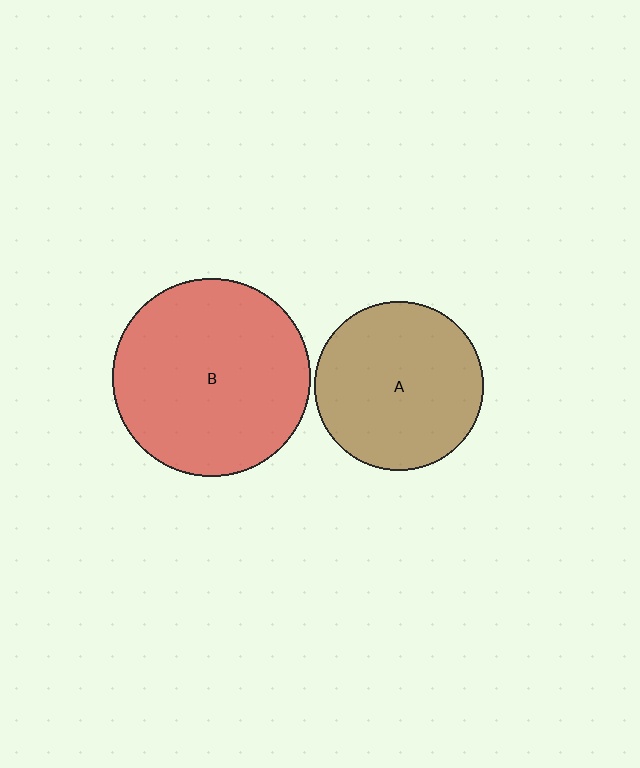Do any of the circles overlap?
No, none of the circles overlap.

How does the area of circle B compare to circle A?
Approximately 1.4 times.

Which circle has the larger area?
Circle B (red).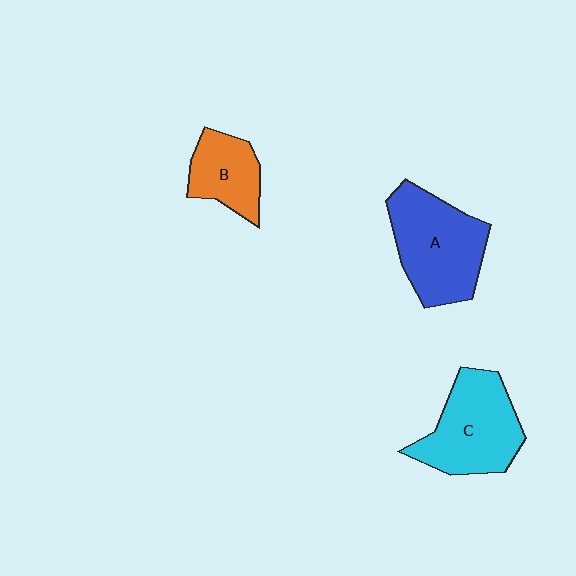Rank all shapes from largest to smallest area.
From largest to smallest: A (blue), C (cyan), B (orange).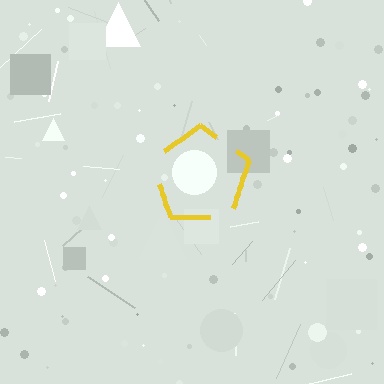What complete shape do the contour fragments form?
The contour fragments form a pentagon.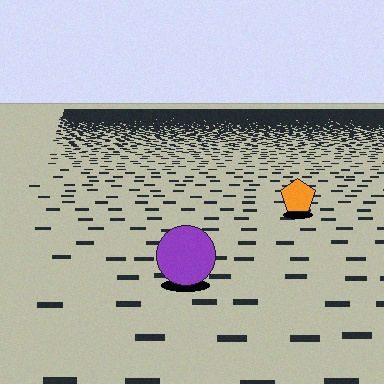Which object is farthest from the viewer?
The orange pentagon is farthest from the viewer. It appears smaller and the ground texture around it is denser.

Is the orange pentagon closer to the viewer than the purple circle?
No. The purple circle is closer — you can tell from the texture gradient: the ground texture is coarser near it.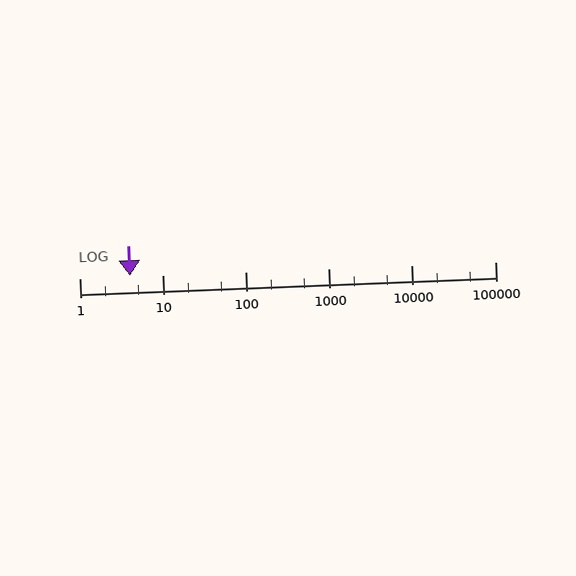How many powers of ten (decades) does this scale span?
The scale spans 5 decades, from 1 to 100000.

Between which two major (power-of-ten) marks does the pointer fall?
The pointer is between 1 and 10.